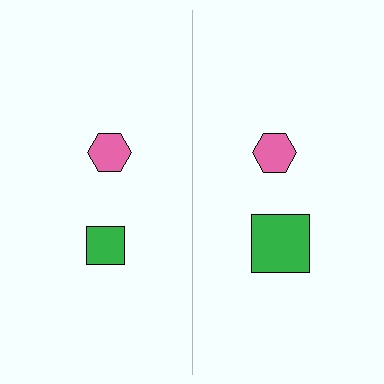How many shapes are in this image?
There are 4 shapes in this image.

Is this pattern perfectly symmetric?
No, the pattern is not perfectly symmetric. The green square on the right side has a different size than its mirror counterpart.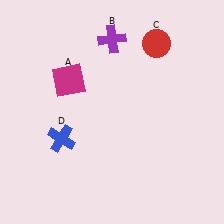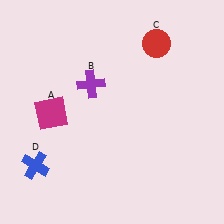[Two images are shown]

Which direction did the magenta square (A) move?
The magenta square (A) moved down.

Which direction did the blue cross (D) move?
The blue cross (D) moved down.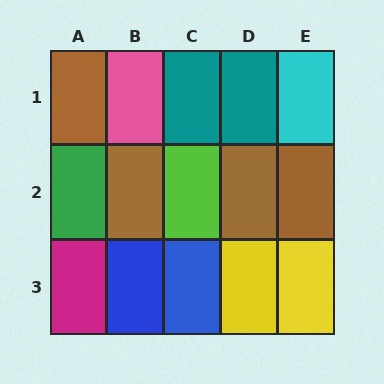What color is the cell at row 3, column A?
Magenta.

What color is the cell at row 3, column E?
Yellow.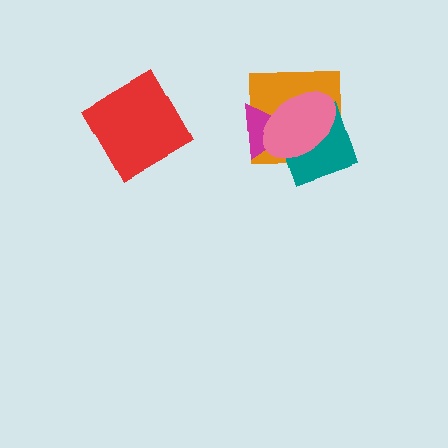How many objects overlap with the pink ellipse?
3 objects overlap with the pink ellipse.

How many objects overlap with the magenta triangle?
3 objects overlap with the magenta triangle.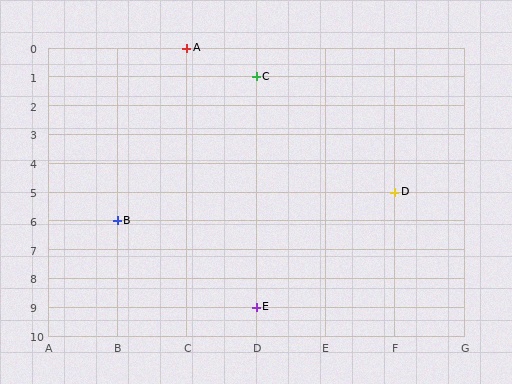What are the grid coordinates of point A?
Point A is at grid coordinates (C, 0).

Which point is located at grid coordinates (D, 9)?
Point E is at (D, 9).